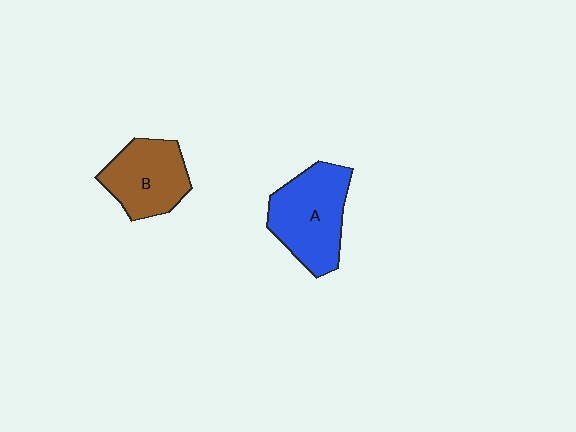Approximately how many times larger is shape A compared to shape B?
Approximately 1.2 times.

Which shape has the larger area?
Shape A (blue).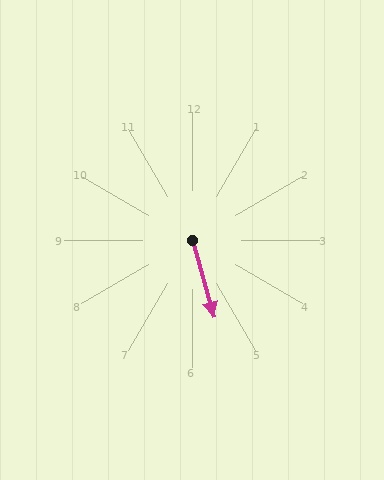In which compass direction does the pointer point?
South.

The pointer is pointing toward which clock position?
Roughly 5 o'clock.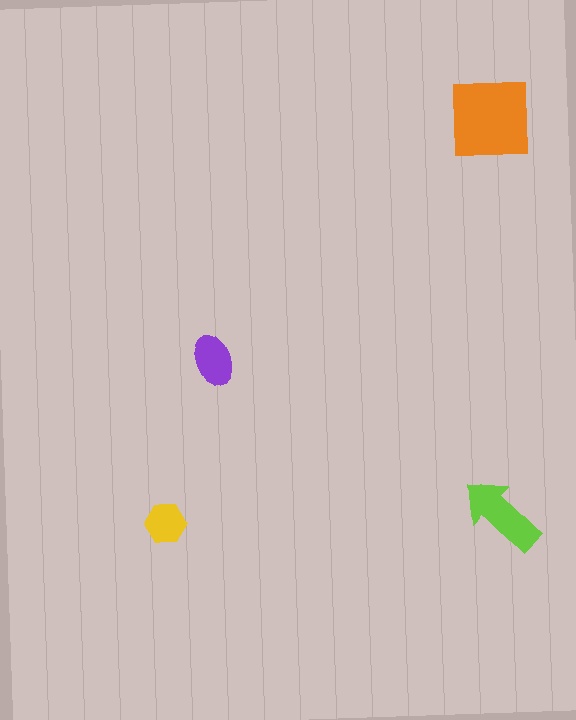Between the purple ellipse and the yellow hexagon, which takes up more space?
The purple ellipse.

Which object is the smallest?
The yellow hexagon.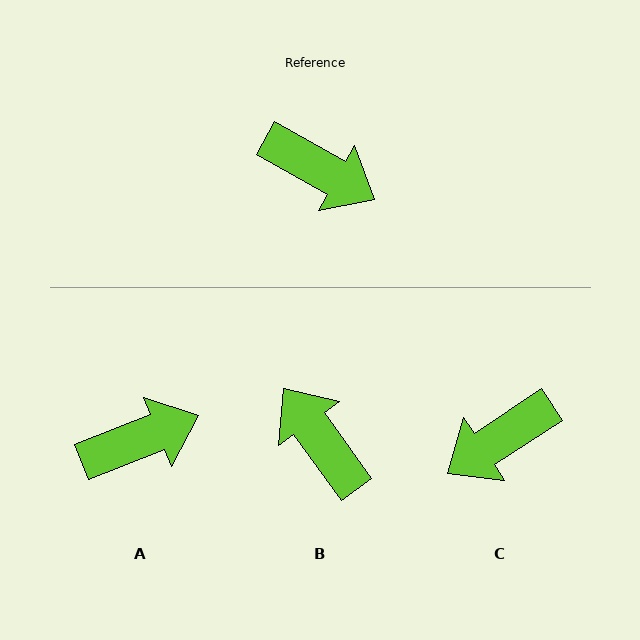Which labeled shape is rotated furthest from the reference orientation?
B, about 155 degrees away.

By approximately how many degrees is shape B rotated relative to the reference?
Approximately 155 degrees counter-clockwise.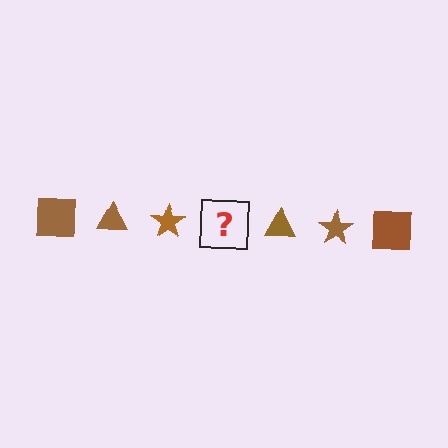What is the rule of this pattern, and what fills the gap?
The rule is that the pattern cycles through square, triangle, star shapes in brown. The gap should be filled with a brown square.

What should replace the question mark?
The question mark should be replaced with a brown square.